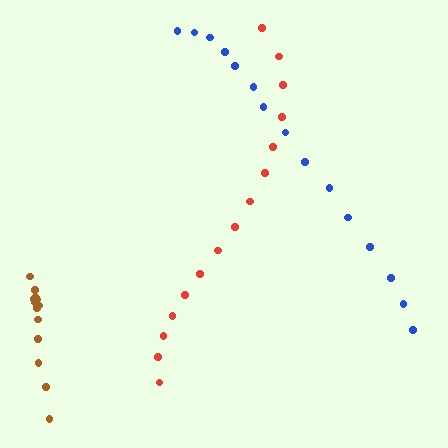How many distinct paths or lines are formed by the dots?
There are 3 distinct paths.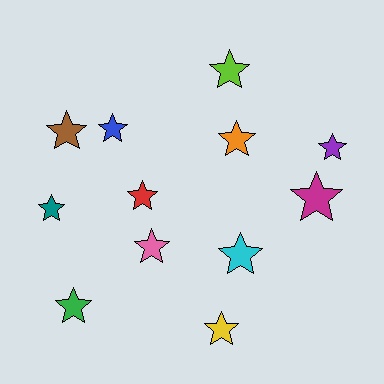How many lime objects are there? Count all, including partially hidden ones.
There is 1 lime object.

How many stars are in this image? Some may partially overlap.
There are 12 stars.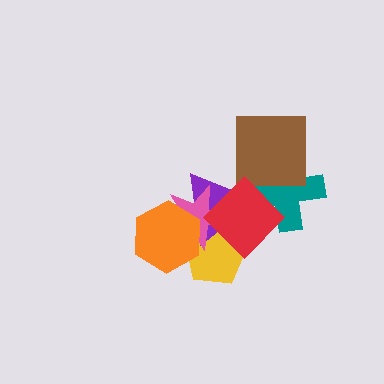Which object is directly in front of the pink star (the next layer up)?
The orange hexagon is directly in front of the pink star.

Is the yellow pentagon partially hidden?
Yes, it is partially covered by another shape.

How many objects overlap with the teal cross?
3 objects overlap with the teal cross.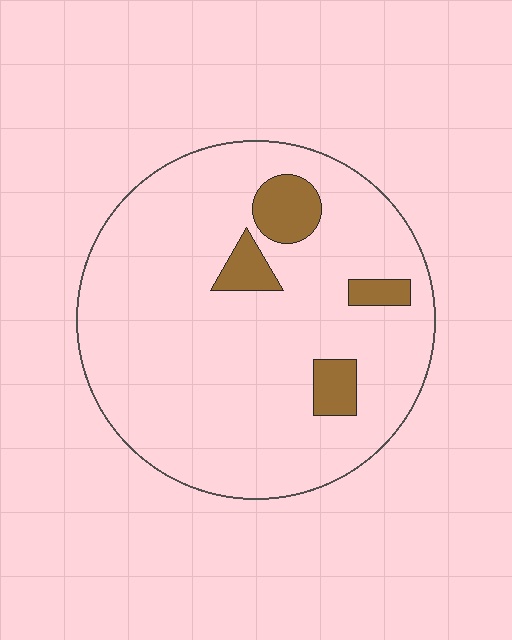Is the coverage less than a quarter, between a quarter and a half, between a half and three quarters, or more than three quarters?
Less than a quarter.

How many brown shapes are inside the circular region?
4.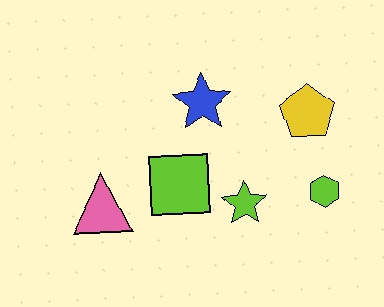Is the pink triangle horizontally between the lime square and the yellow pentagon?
No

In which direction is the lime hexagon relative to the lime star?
The lime hexagon is to the right of the lime star.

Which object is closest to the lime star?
The lime square is closest to the lime star.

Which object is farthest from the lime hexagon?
The pink triangle is farthest from the lime hexagon.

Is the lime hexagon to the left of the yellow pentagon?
No